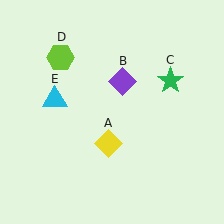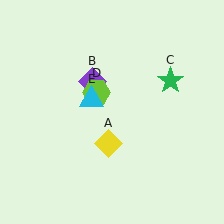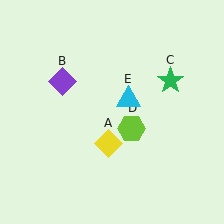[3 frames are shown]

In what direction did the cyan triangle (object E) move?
The cyan triangle (object E) moved right.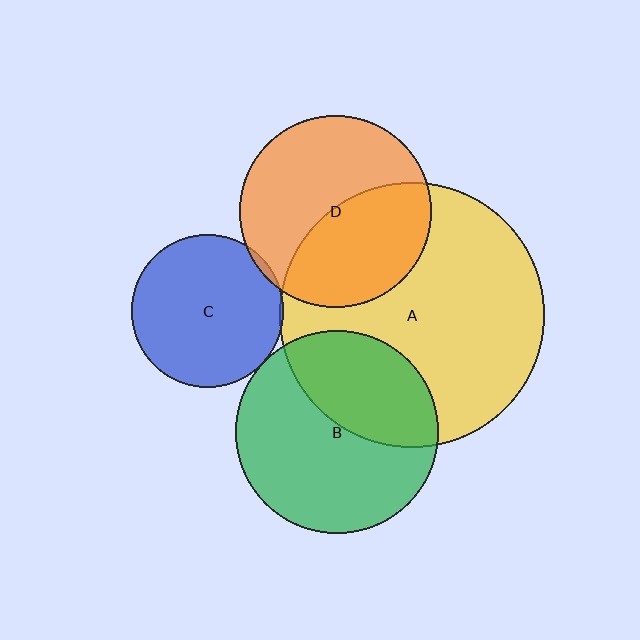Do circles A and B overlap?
Yes.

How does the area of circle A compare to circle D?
Approximately 1.9 times.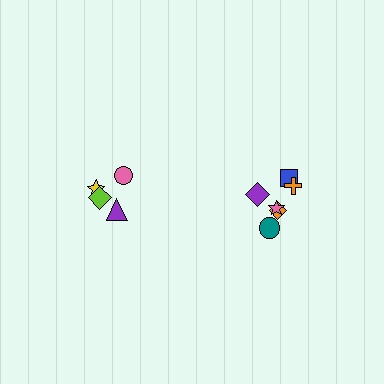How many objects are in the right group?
There are 6 objects.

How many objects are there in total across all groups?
There are 10 objects.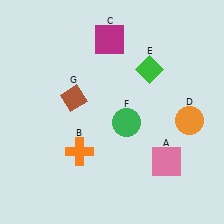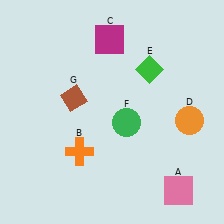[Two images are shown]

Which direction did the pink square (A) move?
The pink square (A) moved down.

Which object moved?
The pink square (A) moved down.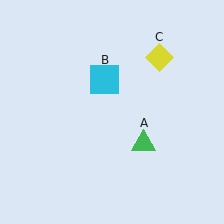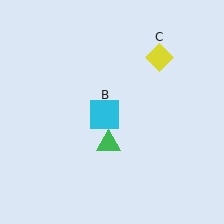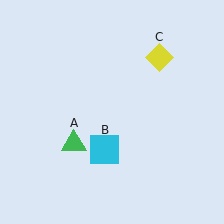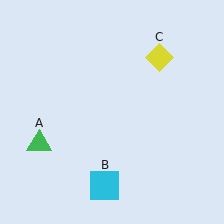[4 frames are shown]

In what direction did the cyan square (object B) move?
The cyan square (object B) moved down.